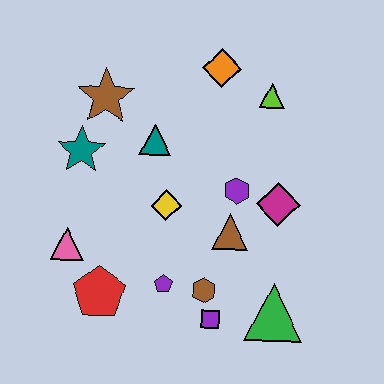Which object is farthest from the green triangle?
The brown star is farthest from the green triangle.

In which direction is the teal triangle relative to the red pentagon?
The teal triangle is above the red pentagon.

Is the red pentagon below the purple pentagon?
Yes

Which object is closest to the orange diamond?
The lime triangle is closest to the orange diamond.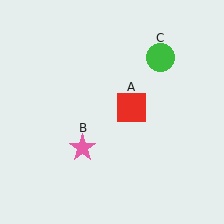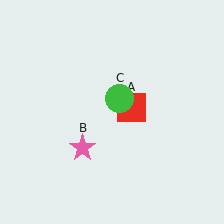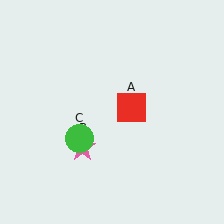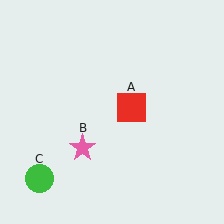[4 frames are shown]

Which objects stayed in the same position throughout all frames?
Red square (object A) and pink star (object B) remained stationary.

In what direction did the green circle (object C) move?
The green circle (object C) moved down and to the left.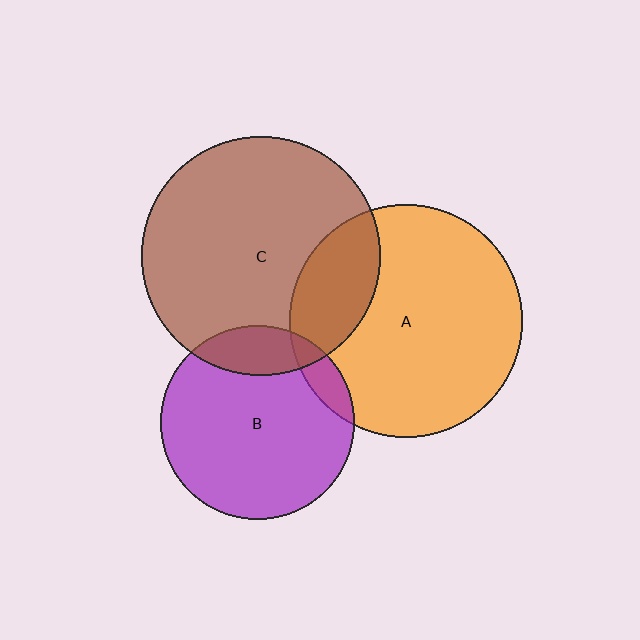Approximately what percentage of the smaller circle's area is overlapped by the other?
Approximately 20%.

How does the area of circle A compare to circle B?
Approximately 1.4 times.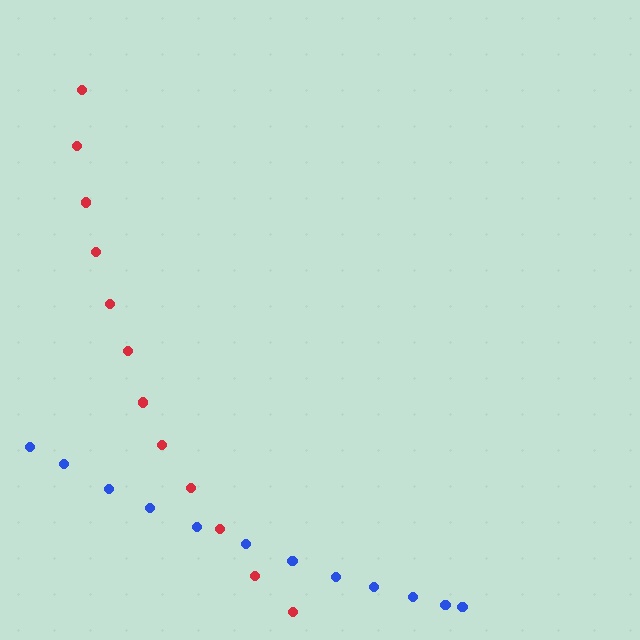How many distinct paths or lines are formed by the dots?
There are 2 distinct paths.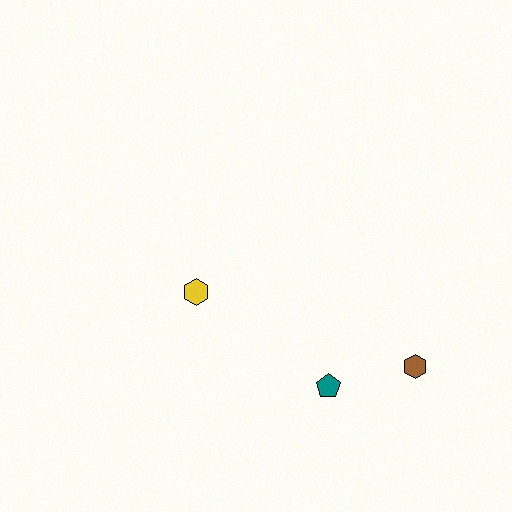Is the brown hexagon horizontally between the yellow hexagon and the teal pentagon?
No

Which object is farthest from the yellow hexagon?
The brown hexagon is farthest from the yellow hexagon.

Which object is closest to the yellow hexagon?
The teal pentagon is closest to the yellow hexagon.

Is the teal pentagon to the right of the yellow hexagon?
Yes